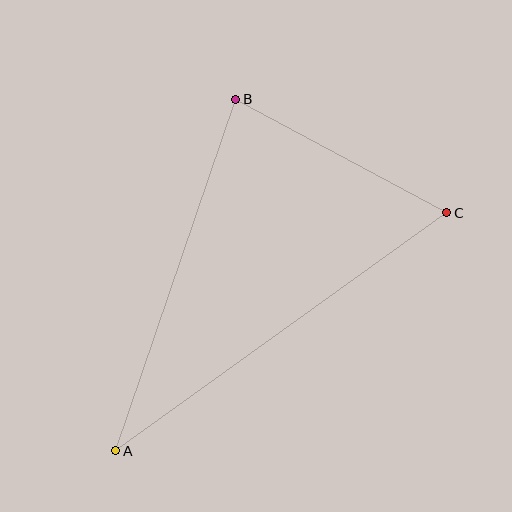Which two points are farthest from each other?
Points A and C are farthest from each other.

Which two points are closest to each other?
Points B and C are closest to each other.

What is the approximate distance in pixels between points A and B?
The distance between A and B is approximately 371 pixels.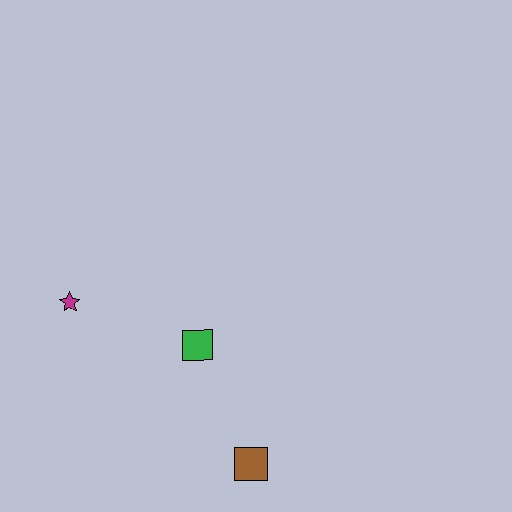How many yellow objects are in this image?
There are no yellow objects.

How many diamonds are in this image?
There are no diamonds.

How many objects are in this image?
There are 3 objects.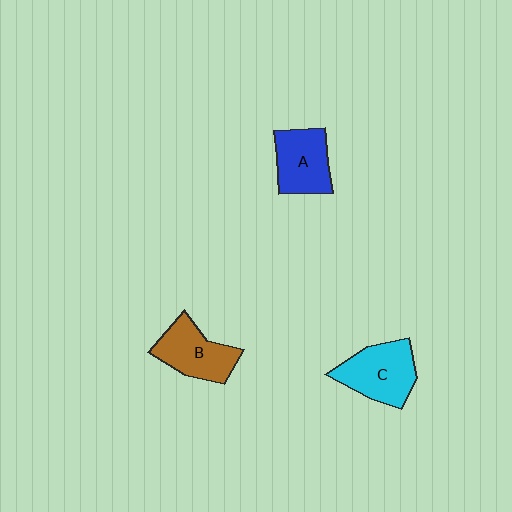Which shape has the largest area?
Shape C (cyan).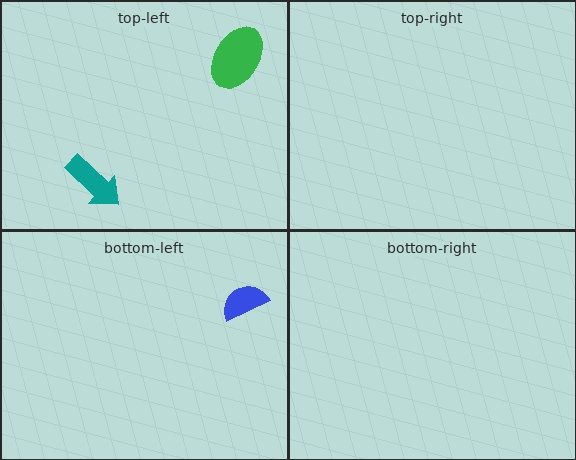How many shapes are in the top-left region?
2.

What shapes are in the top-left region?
The teal arrow, the green ellipse.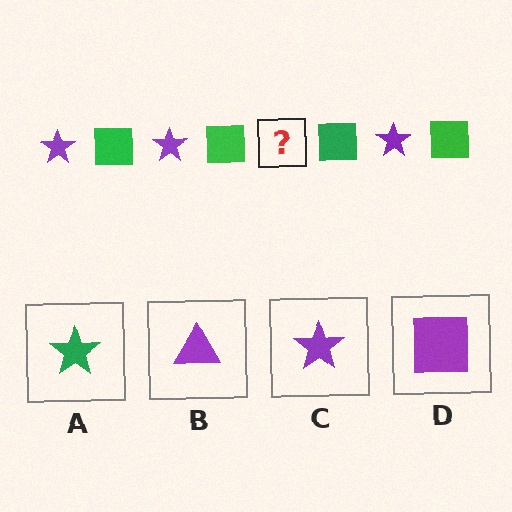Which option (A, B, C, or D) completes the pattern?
C.